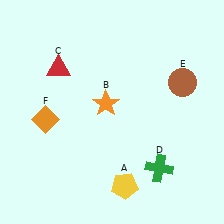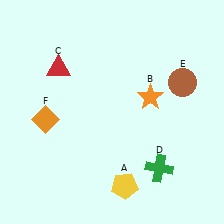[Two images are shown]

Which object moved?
The orange star (B) moved right.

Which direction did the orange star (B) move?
The orange star (B) moved right.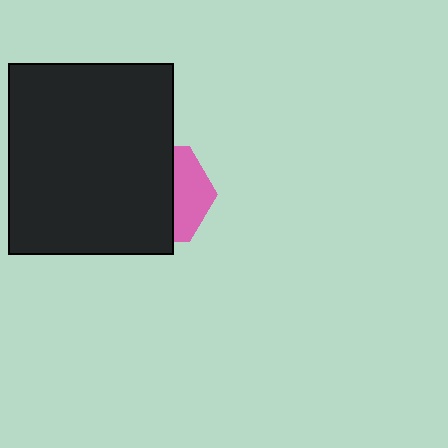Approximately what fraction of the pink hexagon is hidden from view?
Roughly 64% of the pink hexagon is hidden behind the black rectangle.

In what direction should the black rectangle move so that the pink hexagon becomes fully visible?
The black rectangle should move left. That is the shortest direction to clear the overlap and leave the pink hexagon fully visible.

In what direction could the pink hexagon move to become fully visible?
The pink hexagon could move right. That would shift it out from behind the black rectangle entirely.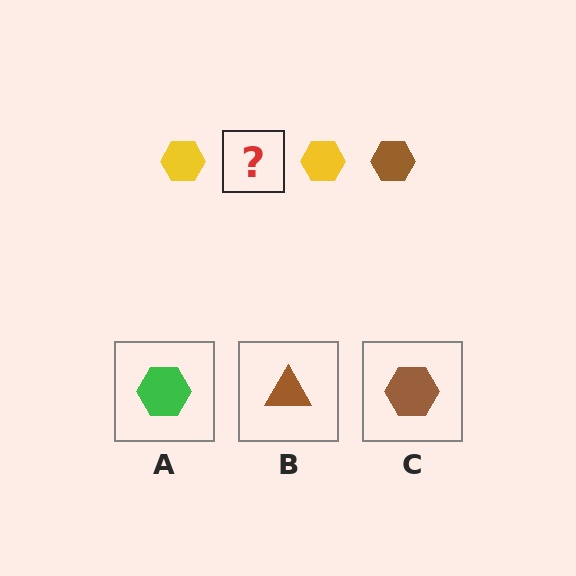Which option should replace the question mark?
Option C.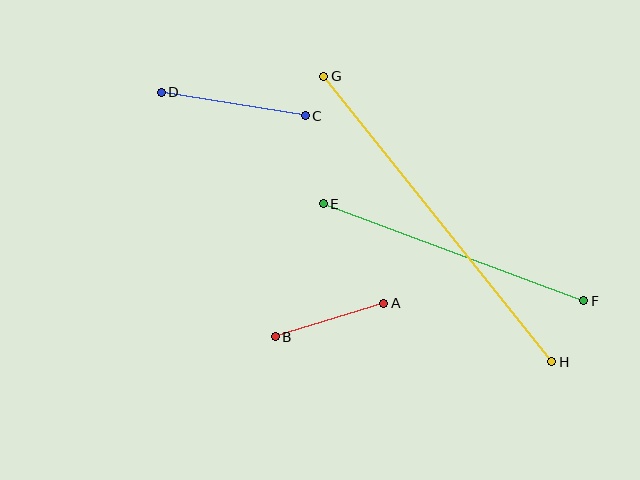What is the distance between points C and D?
The distance is approximately 146 pixels.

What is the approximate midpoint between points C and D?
The midpoint is at approximately (233, 104) pixels.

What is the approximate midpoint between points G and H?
The midpoint is at approximately (438, 219) pixels.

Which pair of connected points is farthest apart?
Points G and H are farthest apart.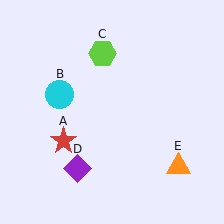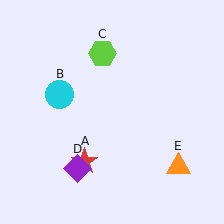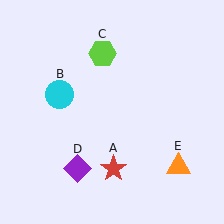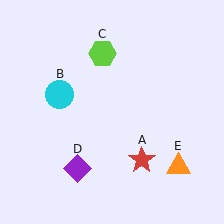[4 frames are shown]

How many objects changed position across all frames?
1 object changed position: red star (object A).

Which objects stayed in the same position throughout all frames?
Cyan circle (object B) and lime hexagon (object C) and purple diamond (object D) and orange triangle (object E) remained stationary.